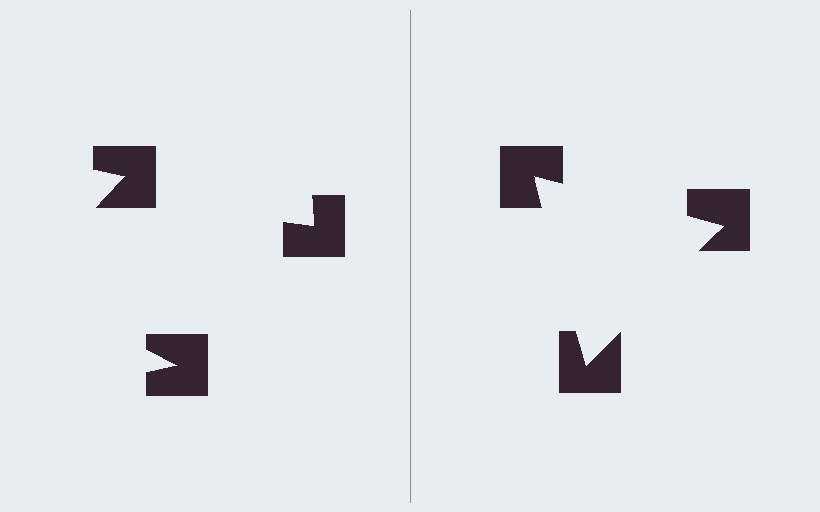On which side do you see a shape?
An illusory triangle appears on the right side. On the left side the wedge cuts are rotated, so no coherent shape forms.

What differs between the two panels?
The notched squares are positioned identically on both sides; only the wedge orientations differ. On the right they align to a triangle; on the left they are misaligned.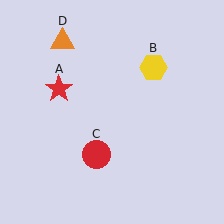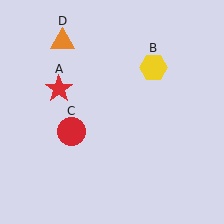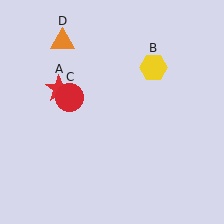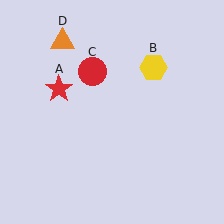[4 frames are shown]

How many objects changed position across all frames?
1 object changed position: red circle (object C).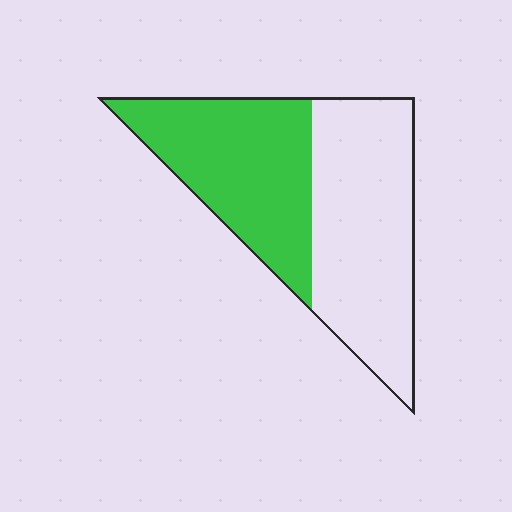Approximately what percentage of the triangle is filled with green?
Approximately 45%.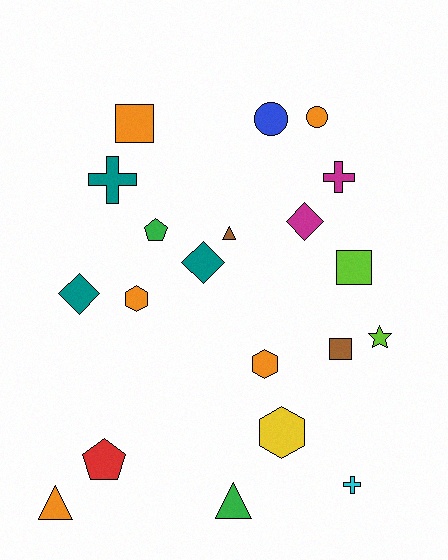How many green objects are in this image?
There are 2 green objects.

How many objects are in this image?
There are 20 objects.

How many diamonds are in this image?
There are 3 diamonds.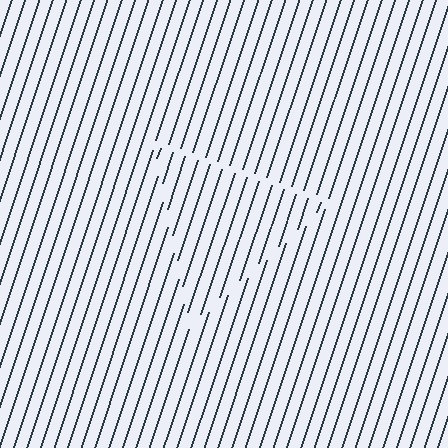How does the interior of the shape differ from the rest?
The interior of the shape contains the same grating, shifted by half a period — the contour is defined by the phase discontinuity where line-ends from the inner and outer gratings abut.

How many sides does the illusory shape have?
3 sides — the line-ends trace a triangle.